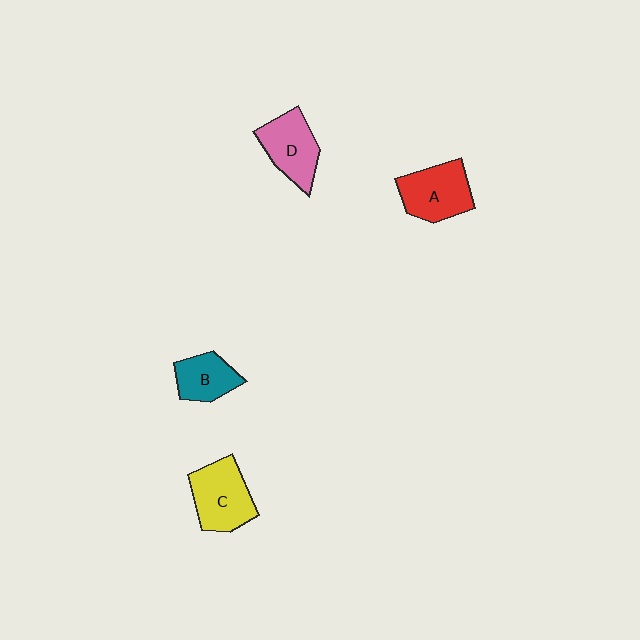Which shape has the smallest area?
Shape B (teal).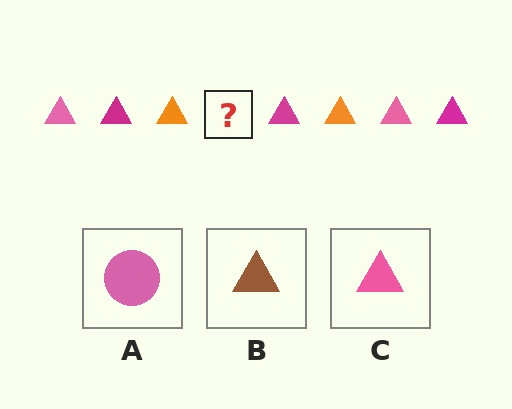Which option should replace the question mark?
Option C.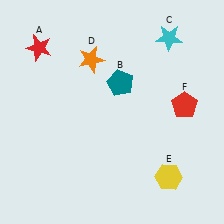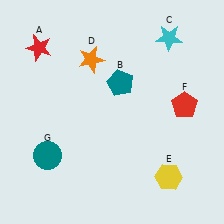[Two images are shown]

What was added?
A teal circle (G) was added in Image 2.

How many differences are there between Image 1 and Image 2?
There is 1 difference between the two images.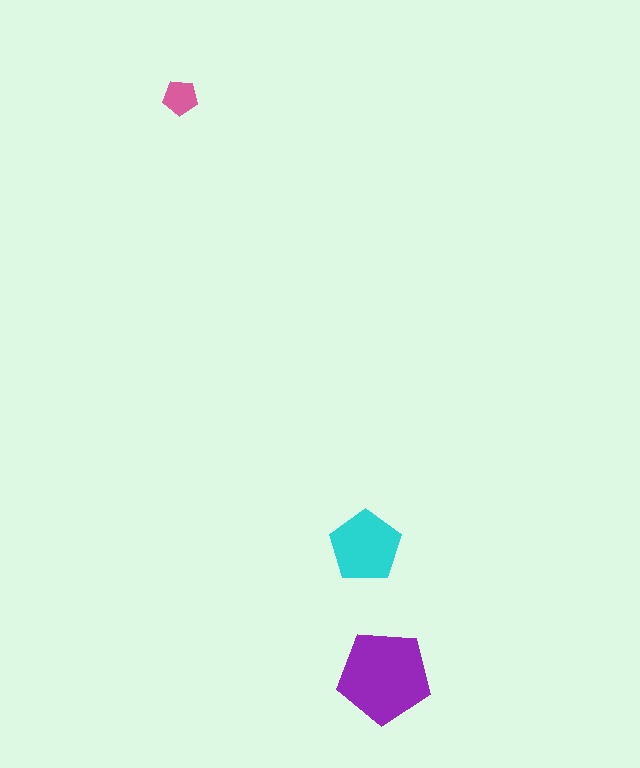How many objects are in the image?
There are 3 objects in the image.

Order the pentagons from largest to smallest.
the purple one, the cyan one, the pink one.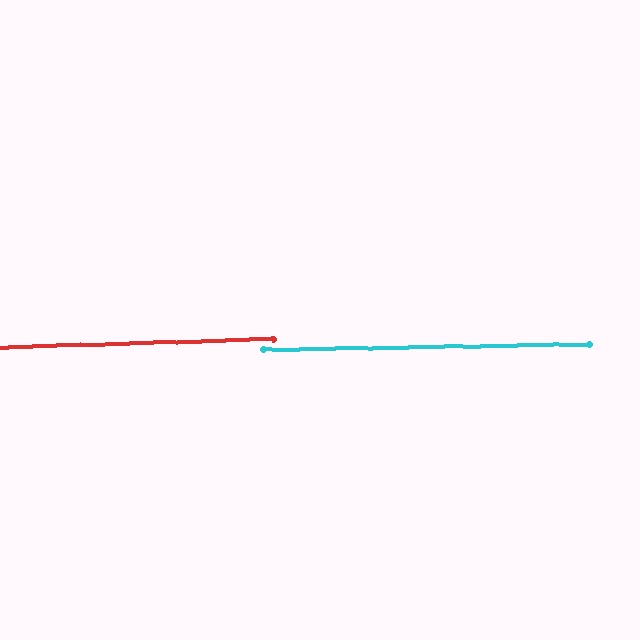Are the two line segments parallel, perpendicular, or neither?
Parallel — their directions differ by only 0.8°.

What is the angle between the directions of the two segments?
Approximately 1 degree.